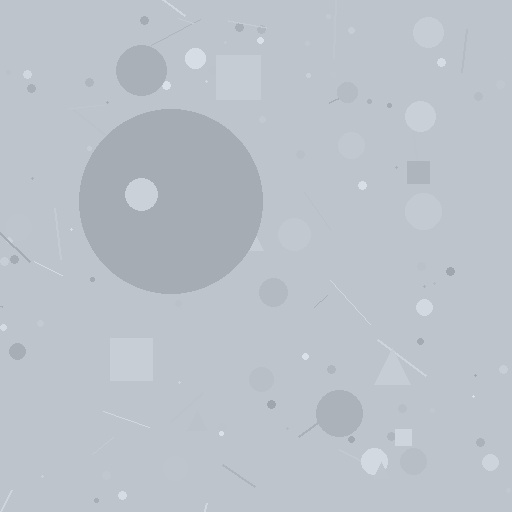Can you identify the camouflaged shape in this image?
The camouflaged shape is a circle.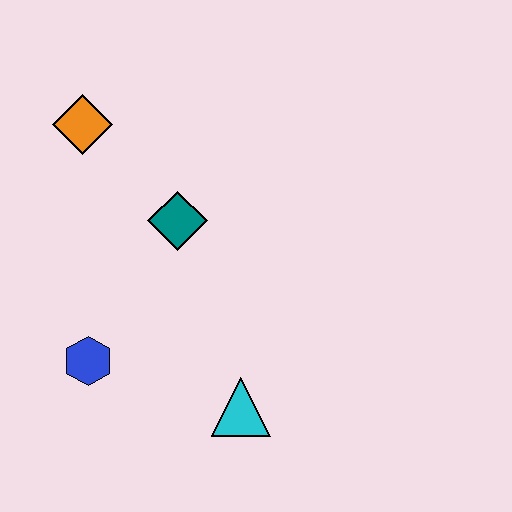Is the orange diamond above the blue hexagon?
Yes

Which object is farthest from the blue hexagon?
The orange diamond is farthest from the blue hexagon.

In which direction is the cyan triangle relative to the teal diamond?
The cyan triangle is below the teal diamond.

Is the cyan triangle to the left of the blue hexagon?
No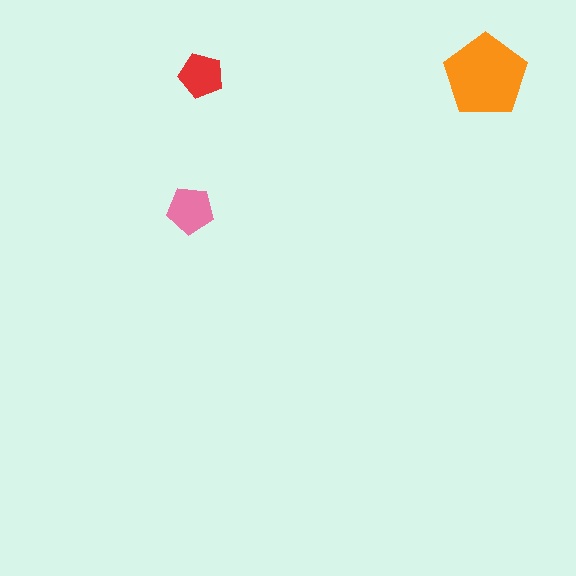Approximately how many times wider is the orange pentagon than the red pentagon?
About 2 times wider.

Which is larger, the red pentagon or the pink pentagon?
The pink one.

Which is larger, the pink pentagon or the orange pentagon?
The orange one.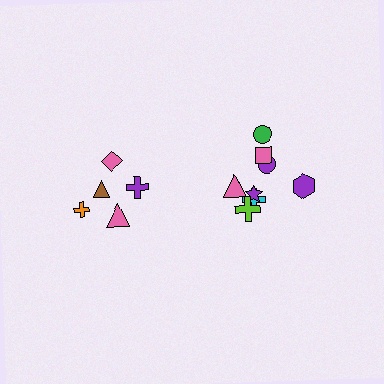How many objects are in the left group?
There are 5 objects.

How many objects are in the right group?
There are 8 objects.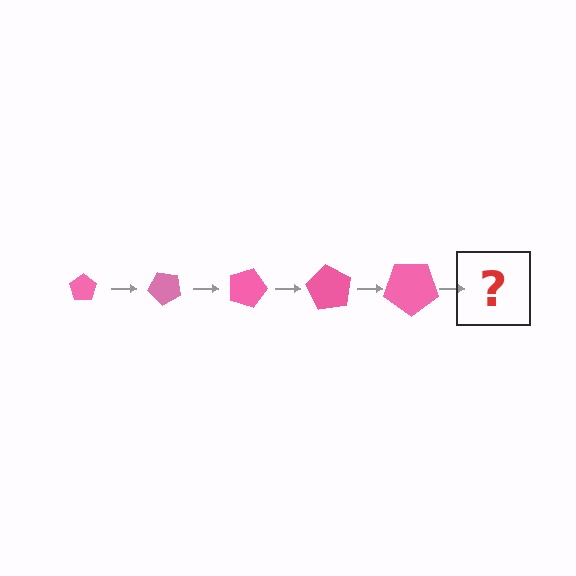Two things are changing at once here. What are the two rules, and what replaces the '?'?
The two rules are that the pentagon grows larger each step and it rotates 45 degrees each step. The '?' should be a pentagon, larger than the previous one and rotated 225 degrees from the start.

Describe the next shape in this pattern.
It should be a pentagon, larger than the previous one and rotated 225 degrees from the start.